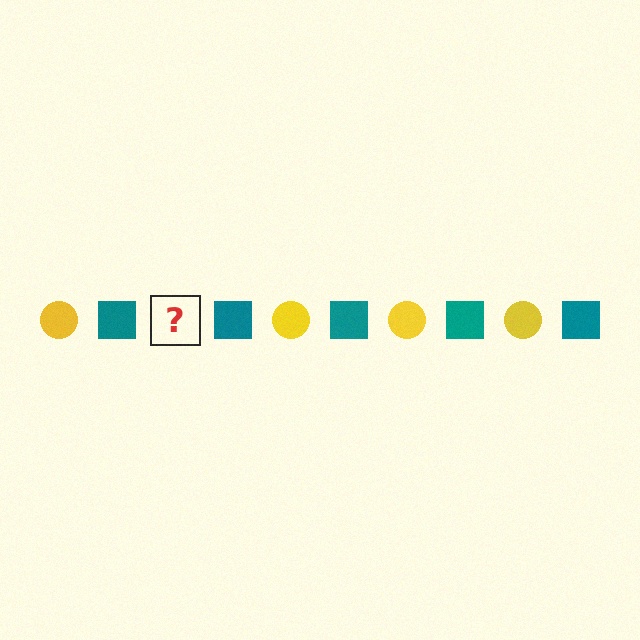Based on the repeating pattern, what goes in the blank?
The blank should be a yellow circle.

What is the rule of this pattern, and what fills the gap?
The rule is that the pattern alternates between yellow circle and teal square. The gap should be filled with a yellow circle.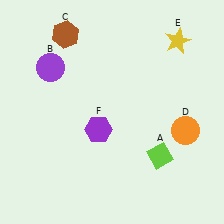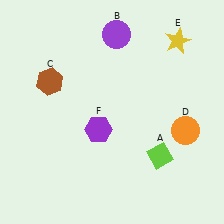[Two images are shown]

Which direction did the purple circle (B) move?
The purple circle (B) moved right.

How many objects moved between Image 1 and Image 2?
2 objects moved between the two images.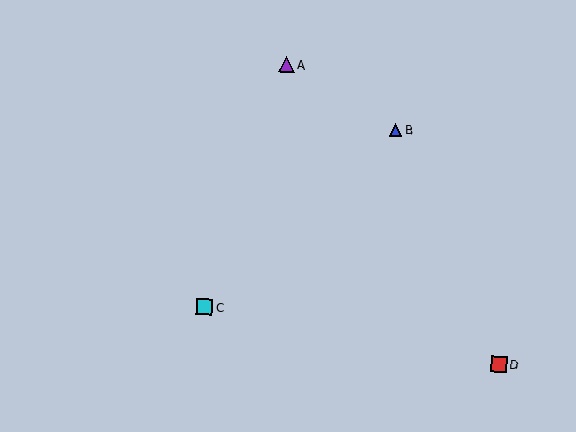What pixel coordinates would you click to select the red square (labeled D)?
Click at (499, 364) to select the red square D.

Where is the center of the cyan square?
The center of the cyan square is at (204, 307).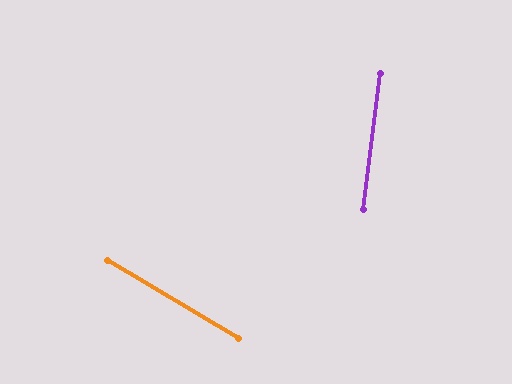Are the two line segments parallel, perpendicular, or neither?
Neither parallel nor perpendicular — they differ by about 66°.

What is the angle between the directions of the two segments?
Approximately 66 degrees.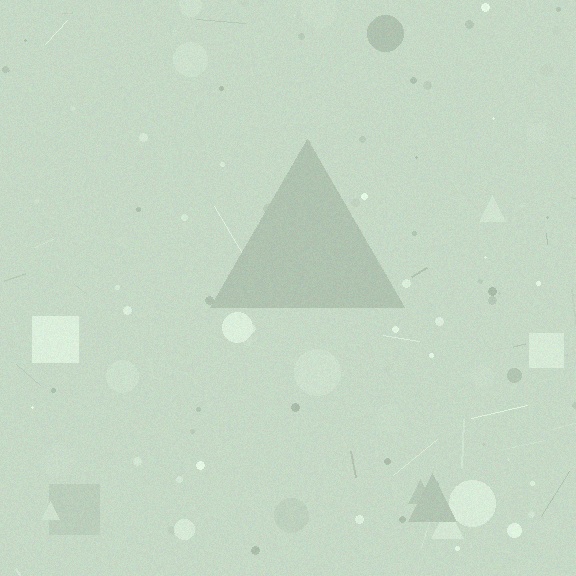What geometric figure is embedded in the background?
A triangle is embedded in the background.